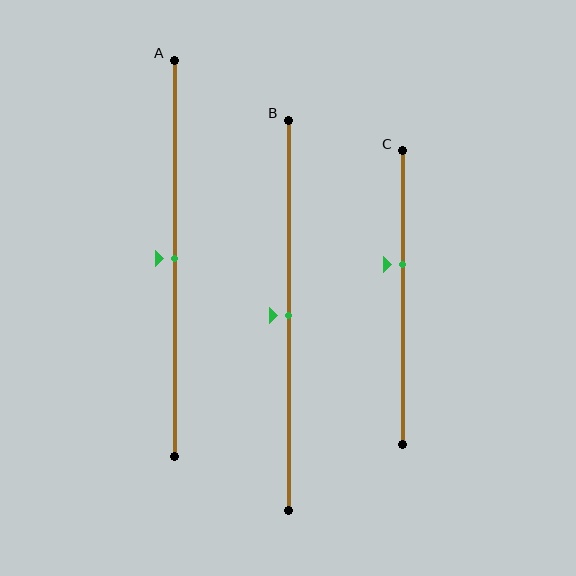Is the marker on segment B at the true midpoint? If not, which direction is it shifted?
Yes, the marker on segment B is at the true midpoint.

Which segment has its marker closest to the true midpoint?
Segment A has its marker closest to the true midpoint.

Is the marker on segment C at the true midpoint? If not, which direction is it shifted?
No, the marker on segment C is shifted upward by about 11% of the segment length.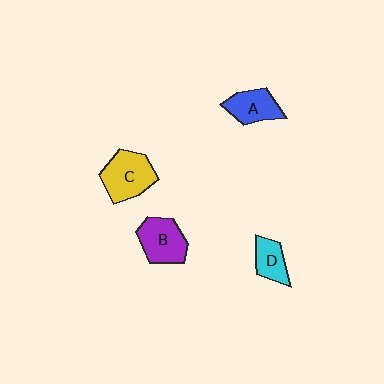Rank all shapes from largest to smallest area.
From largest to smallest: C (yellow), B (purple), A (blue), D (cyan).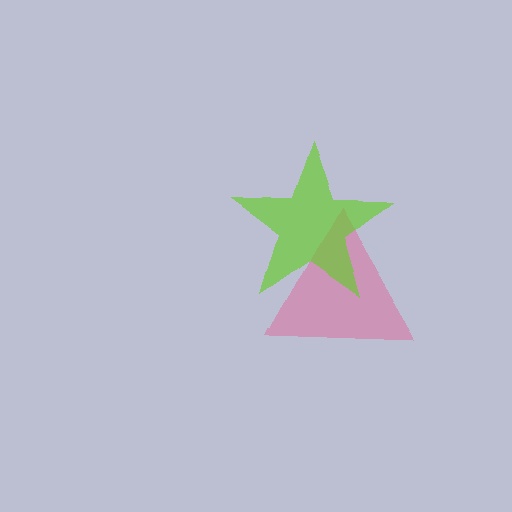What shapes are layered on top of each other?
The layered shapes are: a pink triangle, a lime star.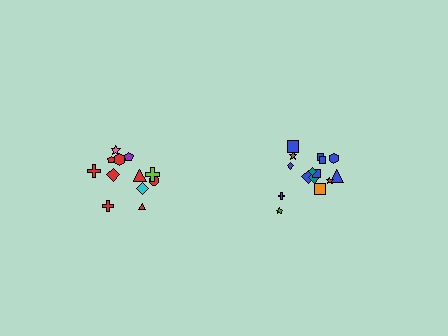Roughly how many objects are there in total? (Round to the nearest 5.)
Roughly 25 objects in total.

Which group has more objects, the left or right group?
The right group.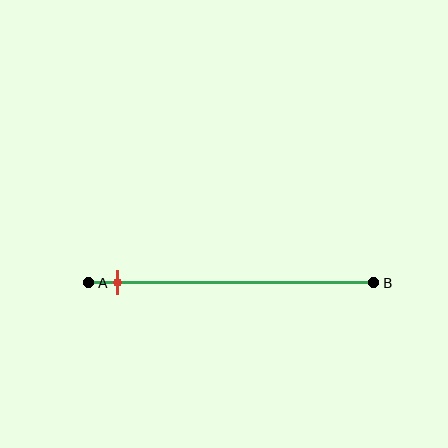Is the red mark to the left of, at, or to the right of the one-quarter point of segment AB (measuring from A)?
The red mark is to the left of the one-quarter point of segment AB.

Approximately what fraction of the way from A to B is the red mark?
The red mark is approximately 10% of the way from A to B.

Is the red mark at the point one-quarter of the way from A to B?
No, the mark is at about 10% from A, not at the 25% one-quarter point.